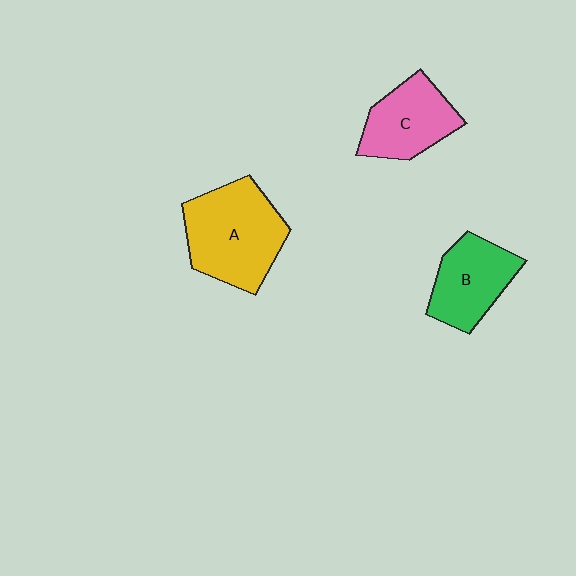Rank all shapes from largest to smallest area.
From largest to smallest: A (yellow), C (pink), B (green).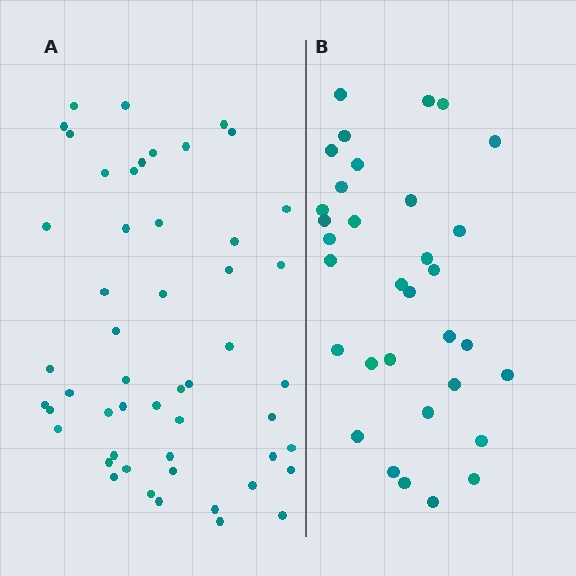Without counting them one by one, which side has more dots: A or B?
Region A (the left region) has more dots.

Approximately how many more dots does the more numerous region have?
Region A has approximately 20 more dots than region B.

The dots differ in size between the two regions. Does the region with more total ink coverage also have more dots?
No. Region B has more total ink coverage because its dots are larger, but region A actually contains more individual dots. Total area can be misleading — the number of items is what matters here.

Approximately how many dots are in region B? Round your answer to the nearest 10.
About 30 dots. (The exact count is 33, which rounds to 30.)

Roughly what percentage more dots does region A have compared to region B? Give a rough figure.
About 55% more.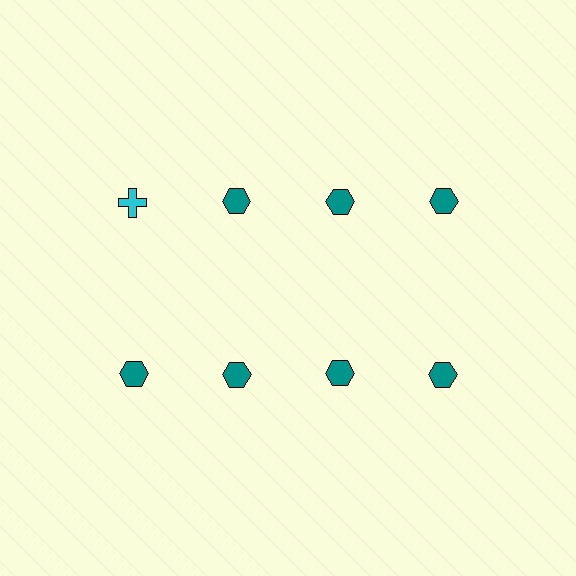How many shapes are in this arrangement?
There are 8 shapes arranged in a grid pattern.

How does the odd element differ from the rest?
It differs in both color (cyan instead of teal) and shape (cross instead of hexagon).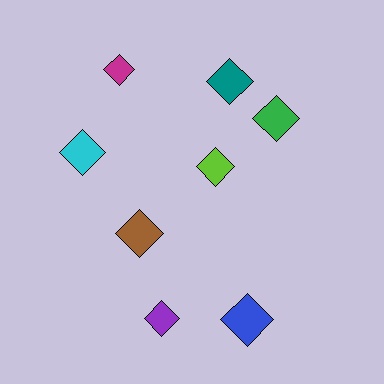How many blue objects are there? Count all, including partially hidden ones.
There is 1 blue object.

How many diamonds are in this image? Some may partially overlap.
There are 8 diamonds.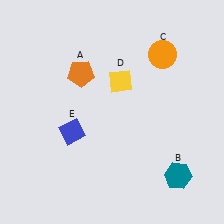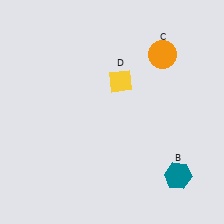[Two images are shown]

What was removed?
The orange pentagon (A), the blue diamond (E) were removed in Image 2.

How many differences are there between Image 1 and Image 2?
There are 2 differences between the two images.